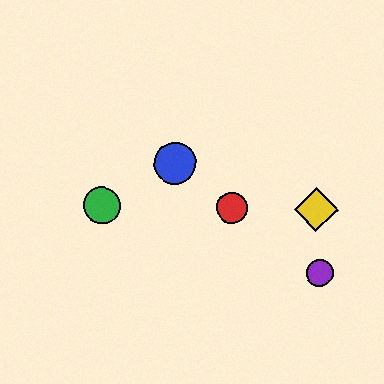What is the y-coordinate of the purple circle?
The purple circle is at y≈274.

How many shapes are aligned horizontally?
3 shapes (the red circle, the green circle, the yellow diamond) are aligned horizontally.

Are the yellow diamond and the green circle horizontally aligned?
Yes, both are at y≈209.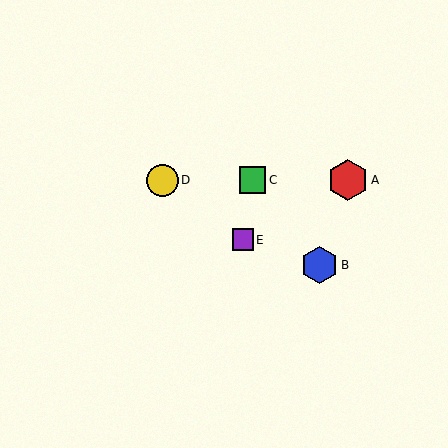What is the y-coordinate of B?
Object B is at y≈265.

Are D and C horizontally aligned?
Yes, both are at y≈180.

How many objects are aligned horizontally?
3 objects (A, C, D) are aligned horizontally.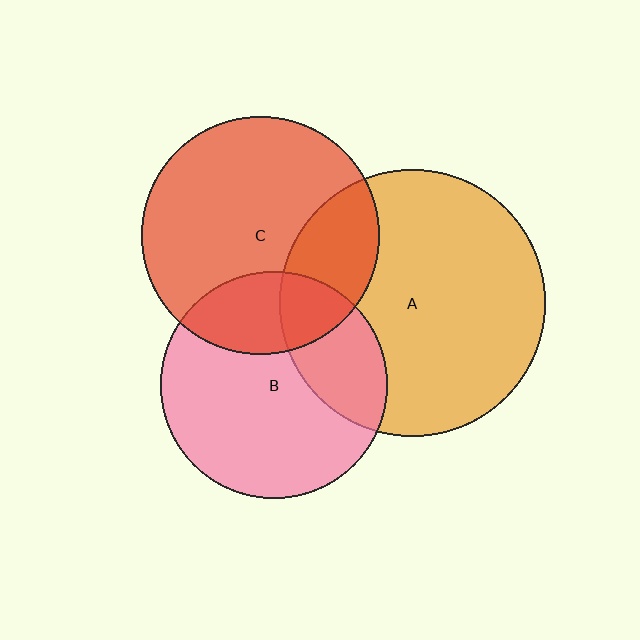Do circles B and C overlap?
Yes.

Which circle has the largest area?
Circle A (orange).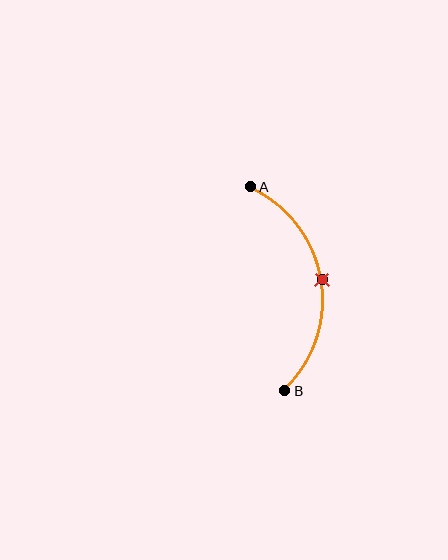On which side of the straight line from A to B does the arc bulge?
The arc bulges to the right of the straight line connecting A and B.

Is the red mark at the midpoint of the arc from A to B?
Yes. The red mark lies on the arc at equal arc-length from both A and B — it is the arc midpoint.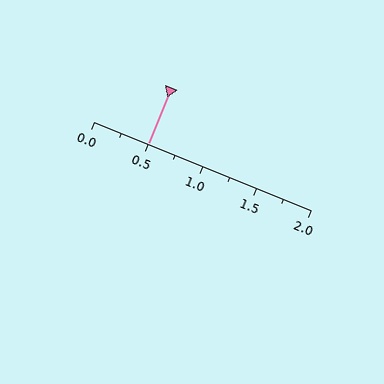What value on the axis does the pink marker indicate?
The marker indicates approximately 0.5.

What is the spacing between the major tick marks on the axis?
The major ticks are spaced 0.5 apart.